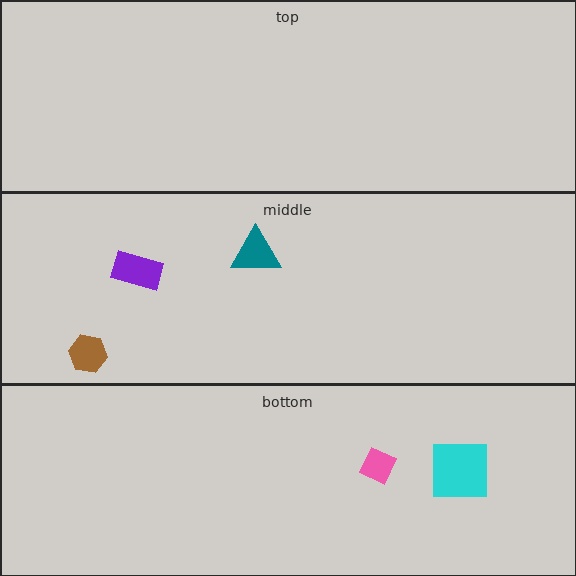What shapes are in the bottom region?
The cyan square, the pink diamond.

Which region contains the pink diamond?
The bottom region.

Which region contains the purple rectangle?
The middle region.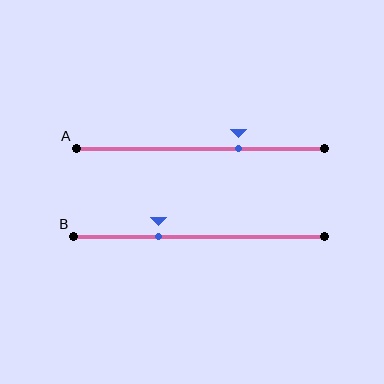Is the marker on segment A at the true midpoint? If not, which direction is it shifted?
No, the marker on segment A is shifted to the right by about 16% of the segment length.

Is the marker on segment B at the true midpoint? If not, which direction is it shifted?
No, the marker on segment B is shifted to the left by about 16% of the segment length.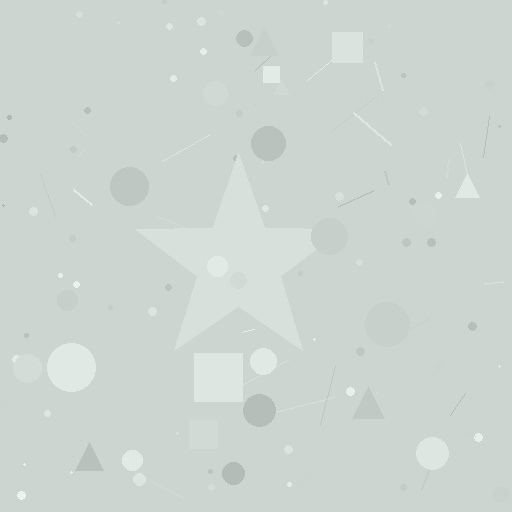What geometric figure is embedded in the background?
A star is embedded in the background.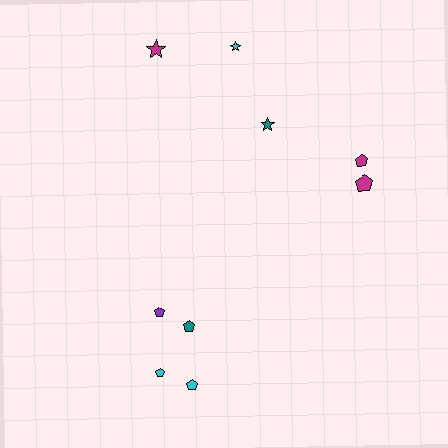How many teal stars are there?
There is 1 teal star.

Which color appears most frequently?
Cyan, with 3 objects.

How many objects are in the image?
There are 9 objects.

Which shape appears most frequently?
Pentagon, with 6 objects.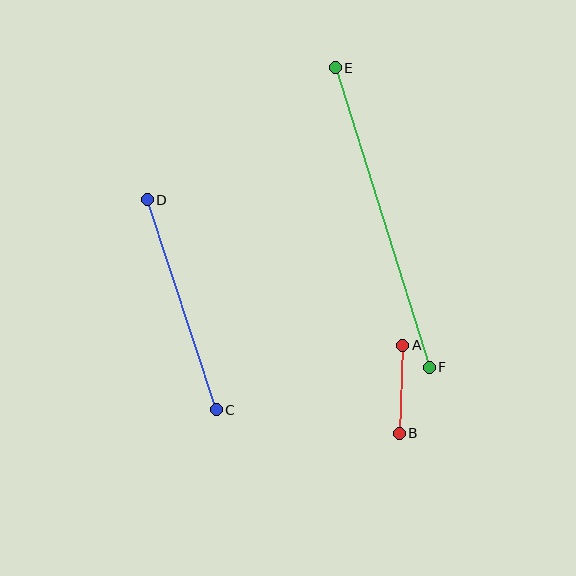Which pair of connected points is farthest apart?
Points E and F are farthest apart.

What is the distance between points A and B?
The distance is approximately 88 pixels.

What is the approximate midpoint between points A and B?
The midpoint is at approximately (401, 389) pixels.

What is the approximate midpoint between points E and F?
The midpoint is at approximately (382, 218) pixels.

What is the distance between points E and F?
The distance is approximately 314 pixels.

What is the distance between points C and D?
The distance is approximately 221 pixels.